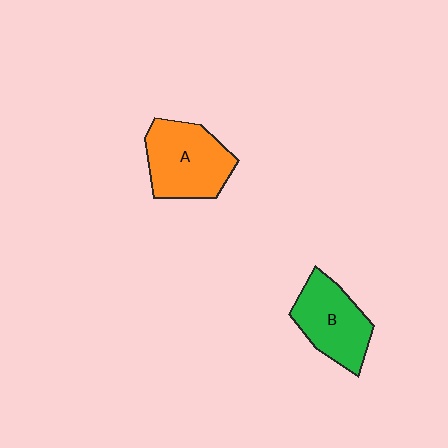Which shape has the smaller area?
Shape B (green).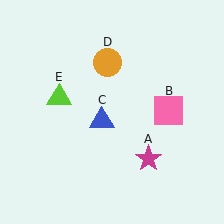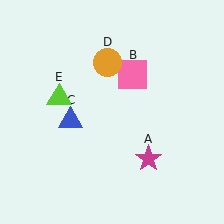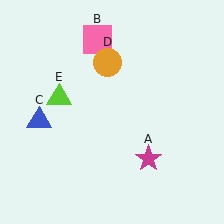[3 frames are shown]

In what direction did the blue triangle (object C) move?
The blue triangle (object C) moved left.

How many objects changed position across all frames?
2 objects changed position: pink square (object B), blue triangle (object C).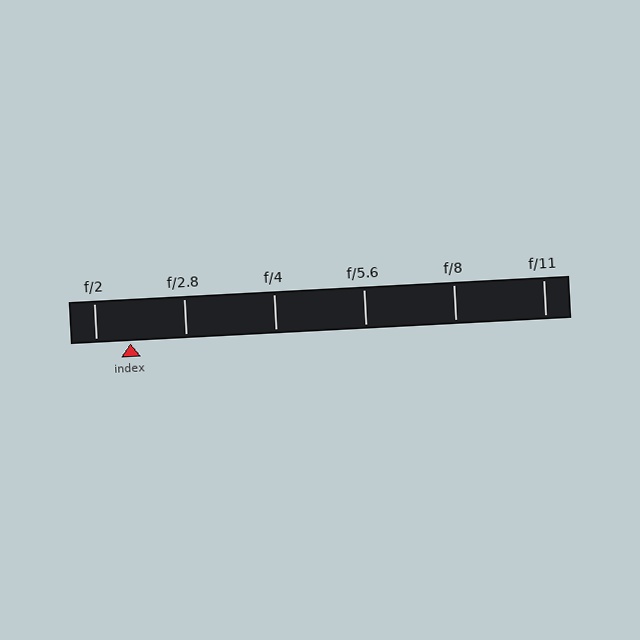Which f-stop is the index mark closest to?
The index mark is closest to f/2.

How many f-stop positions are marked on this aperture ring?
There are 6 f-stop positions marked.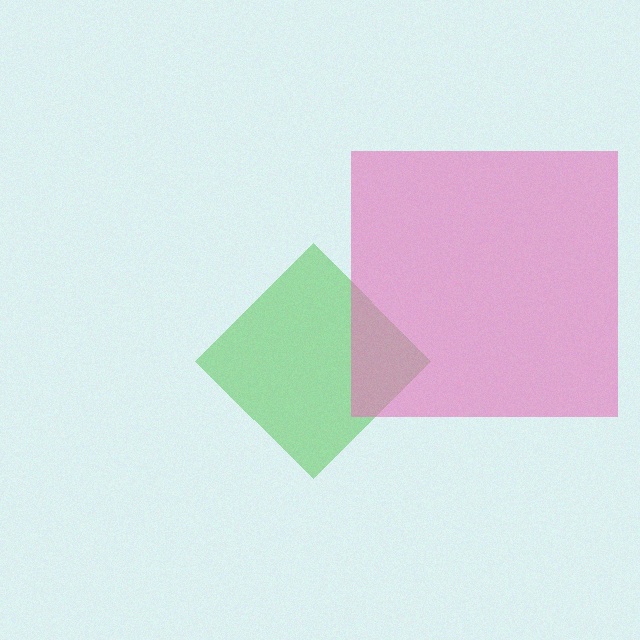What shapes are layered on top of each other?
The layered shapes are: a green diamond, a pink square.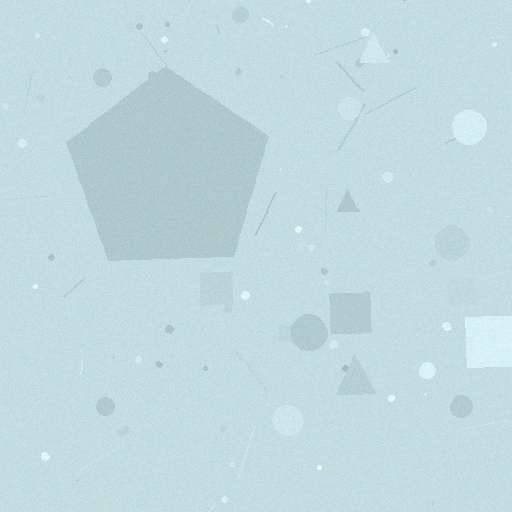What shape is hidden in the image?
A pentagon is hidden in the image.